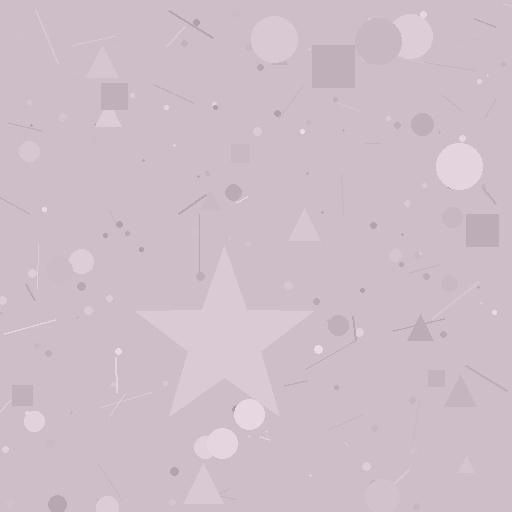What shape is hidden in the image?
A star is hidden in the image.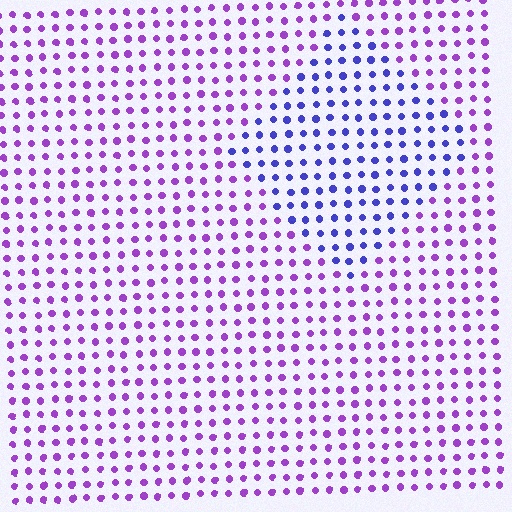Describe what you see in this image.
The image is filled with small purple elements in a uniform arrangement. A diamond-shaped region is visible where the elements are tinted to a slightly different hue, forming a subtle color boundary.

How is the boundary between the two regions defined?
The boundary is defined purely by a slight shift in hue (about 41 degrees). Spacing, size, and orientation are identical on both sides.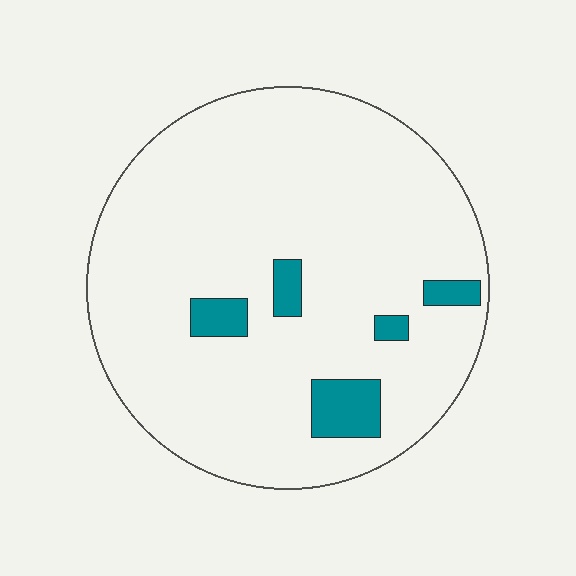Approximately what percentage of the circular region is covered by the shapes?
Approximately 10%.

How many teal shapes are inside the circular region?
5.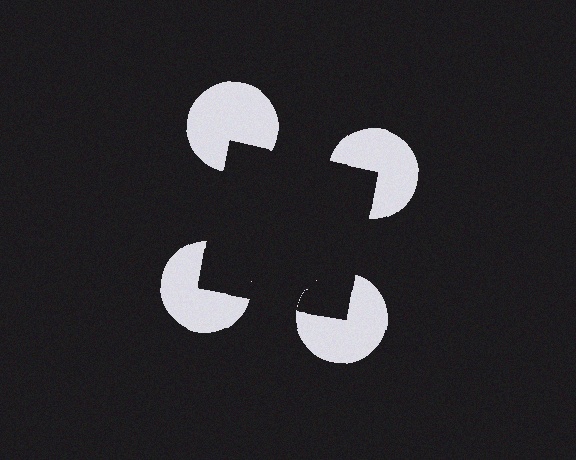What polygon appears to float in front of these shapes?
An illusory square — its edges are inferred from the aligned wedge cuts in the pac-man discs, not physically drawn.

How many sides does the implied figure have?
4 sides.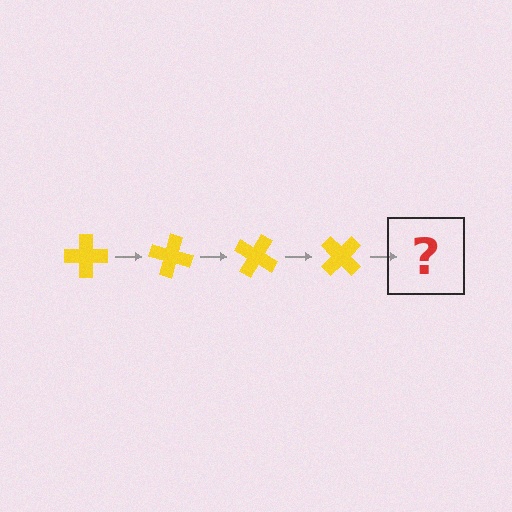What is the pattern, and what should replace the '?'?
The pattern is that the cross rotates 15 degrees each step. The '?' should be a yellow cross rotated 60 degrees.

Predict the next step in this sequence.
The next step is a yellow cross rotated 60 degrees.